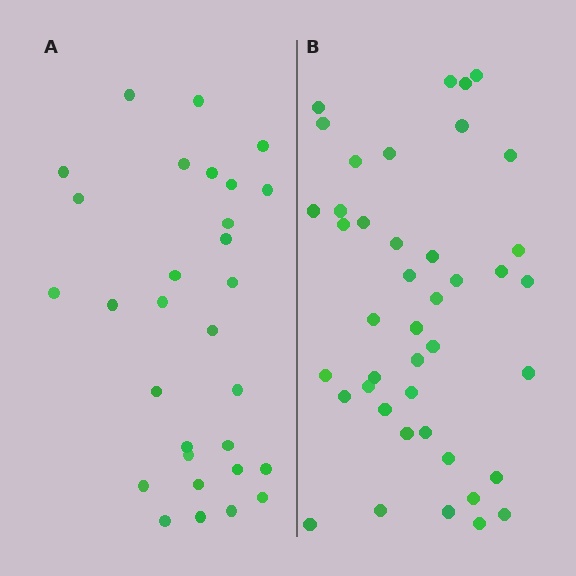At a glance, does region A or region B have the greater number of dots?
Region B (the right region) has more dots.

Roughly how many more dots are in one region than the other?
Region B has roughly 12 or so more dots than region A.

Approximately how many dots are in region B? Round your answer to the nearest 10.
About 40 dots. (The exact count is 42, which rounds to 40.)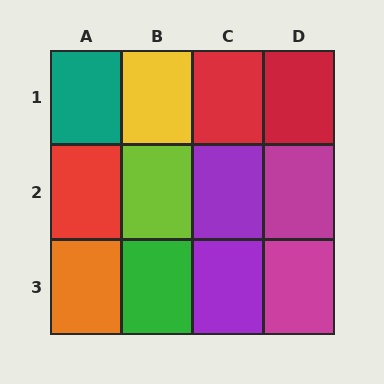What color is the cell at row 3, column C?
Purple.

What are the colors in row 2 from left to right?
Red, lime, purple, magenta.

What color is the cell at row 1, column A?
Teal.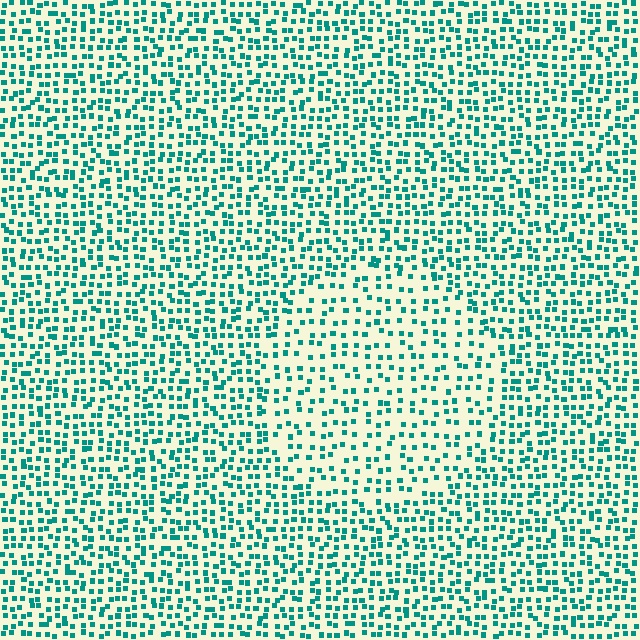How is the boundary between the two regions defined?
The boundary is defined by a change in element density (approximately 1.7x ratio). All elements are the same color, size, and shape.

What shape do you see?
I see a circle.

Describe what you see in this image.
The image contains small teal elements arranged at two different densities. A circle-shaped region is visible where the elements are less densely packed than the surrounding area.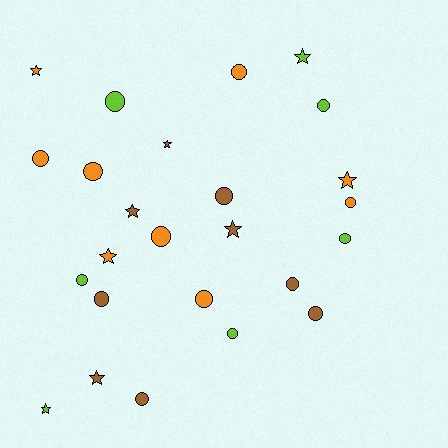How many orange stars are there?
There are 3 orange stars.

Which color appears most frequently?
Orange, with 9 objects.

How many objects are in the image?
There are 25 objects.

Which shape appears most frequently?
Circle, with 16 objects.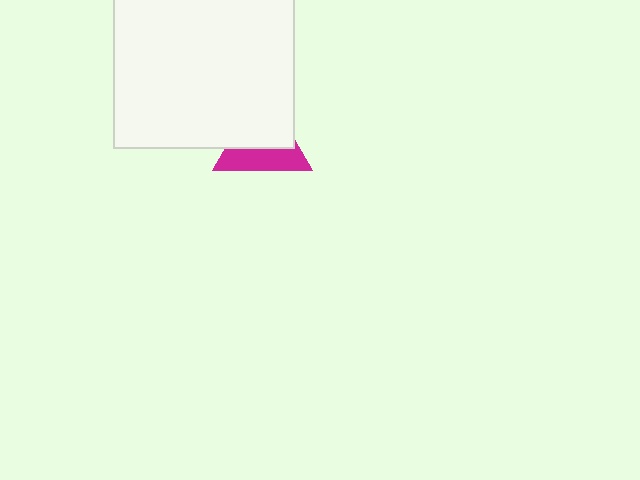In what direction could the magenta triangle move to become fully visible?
The magenta triangle could move down. That would shift it out from behind the white square entirely.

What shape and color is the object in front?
The object in front is a white square.